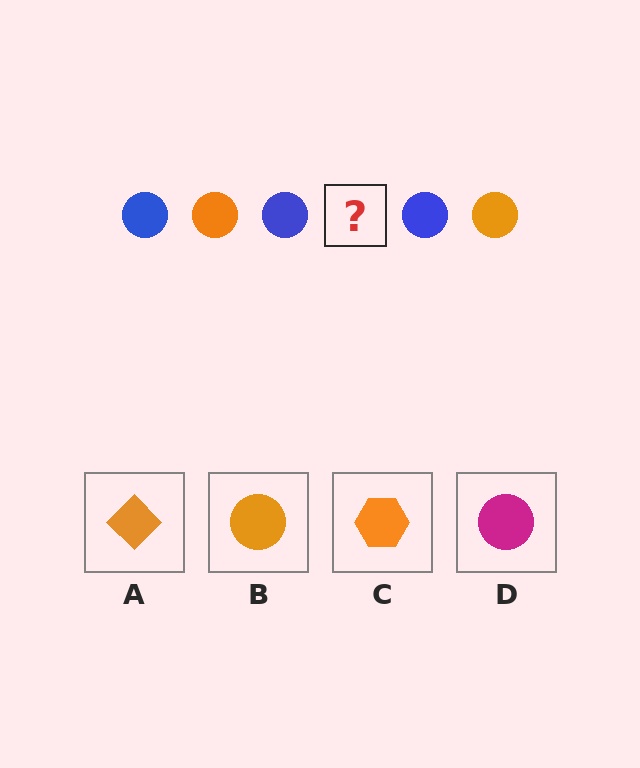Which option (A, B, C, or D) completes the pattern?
B.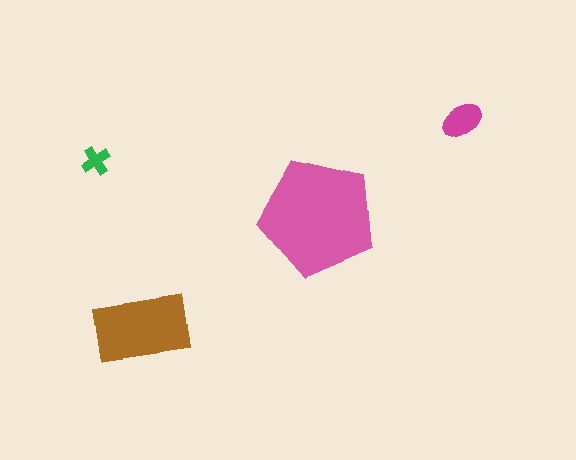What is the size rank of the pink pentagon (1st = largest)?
1st.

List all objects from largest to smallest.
The pink pentagon, the brown rectangle, the magenta ellipse, the green cross.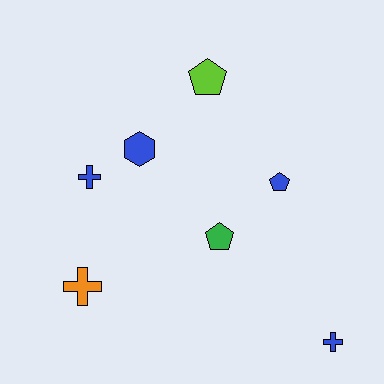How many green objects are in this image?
There is 1 green object.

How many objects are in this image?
There are 7 objects.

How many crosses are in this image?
There are 3 crosses.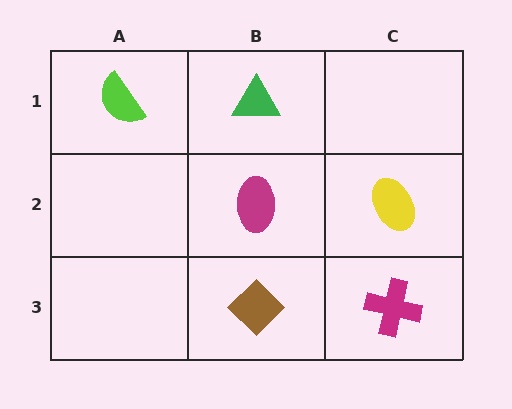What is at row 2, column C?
A yellow ellipse.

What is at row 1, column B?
A green triangle.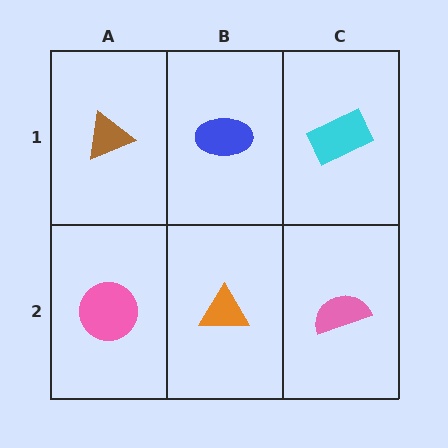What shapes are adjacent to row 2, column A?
A brown triangle (row 1, column A), an orange triangle (row 2, column B).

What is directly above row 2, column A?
A brown triangle.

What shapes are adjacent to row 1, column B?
An orange triangle (row 2, column B), a brown triangle (row 1, column A), a cyan rectangle (row 1, column C).